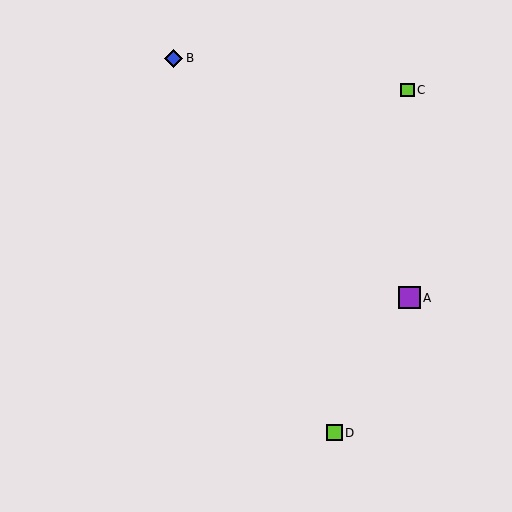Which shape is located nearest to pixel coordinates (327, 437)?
The lime square (labeled D) at (334, 433) is nearest to that location.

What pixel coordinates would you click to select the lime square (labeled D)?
Click at (334, 433) to select the lime square D.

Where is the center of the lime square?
The center of the lime square is at (334, 433).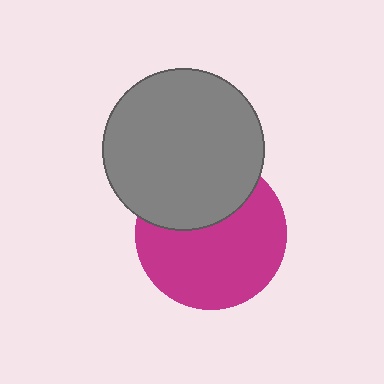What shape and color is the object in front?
The object in front is a gray circle.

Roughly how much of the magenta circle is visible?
Most of it is visible (roughly 66%).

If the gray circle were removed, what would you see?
You would see the complete magenta circle.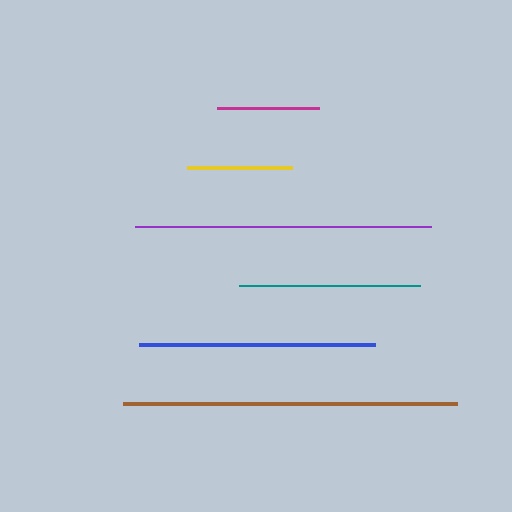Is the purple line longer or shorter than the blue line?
The purple line is longer than the blue line.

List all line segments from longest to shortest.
From longest to shortest: brown, purple, blue, teal, yellow, magenta.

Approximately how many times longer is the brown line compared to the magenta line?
The brown line is approximately 3.3 times the length of the magenta line.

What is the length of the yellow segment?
The yellow segment is approximately 105 pixels long.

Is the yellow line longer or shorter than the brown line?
The brown line is longer than the yellow line.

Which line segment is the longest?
The brown line is the longest at approximately 334 pixels.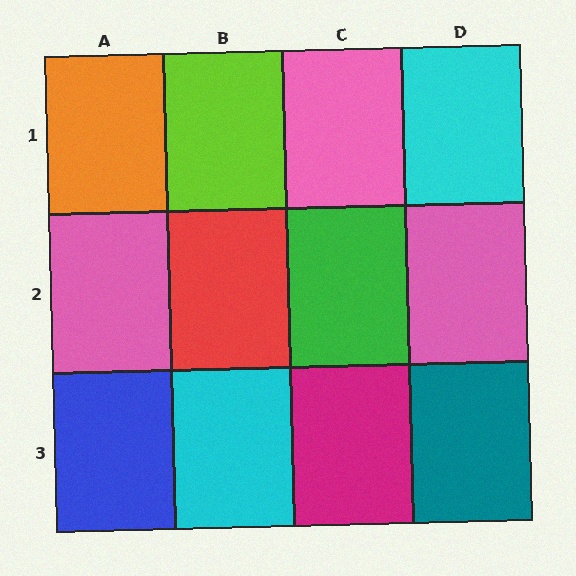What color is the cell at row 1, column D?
Cyan.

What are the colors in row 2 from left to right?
Pink, red, green, pink.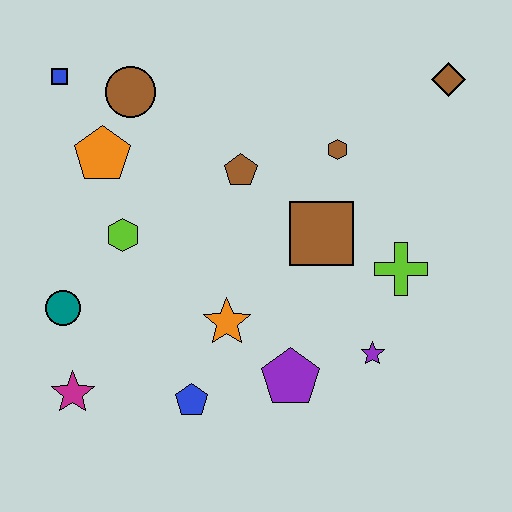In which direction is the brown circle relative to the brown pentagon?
The brown circle is to the left of the brown pentagon.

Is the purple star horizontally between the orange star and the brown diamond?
Yes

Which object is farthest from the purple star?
The blue square is farthest from the purple star.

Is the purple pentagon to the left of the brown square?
Yes